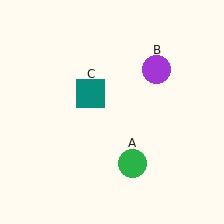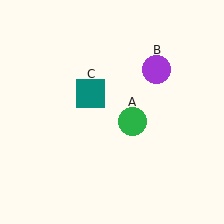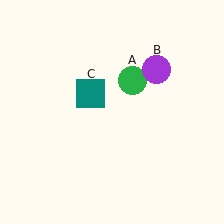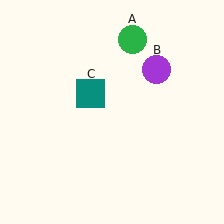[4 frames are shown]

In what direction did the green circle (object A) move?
The green circle (object A) moved up.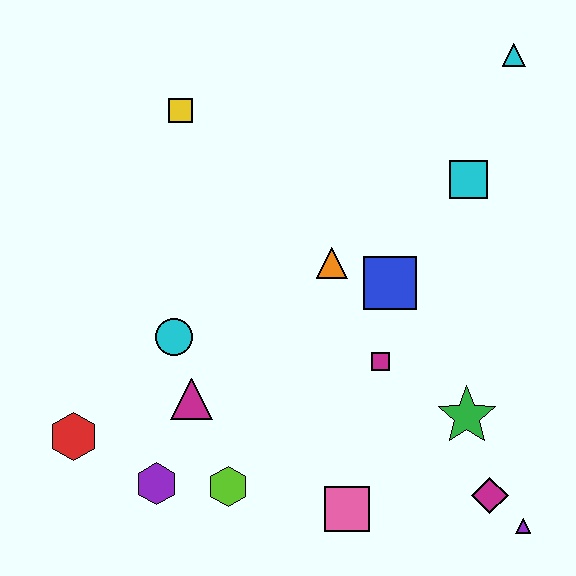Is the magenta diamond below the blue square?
Yes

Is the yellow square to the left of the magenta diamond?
Yes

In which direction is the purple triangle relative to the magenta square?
The purple triangle is below the magenta square.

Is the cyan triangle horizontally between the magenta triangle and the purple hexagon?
No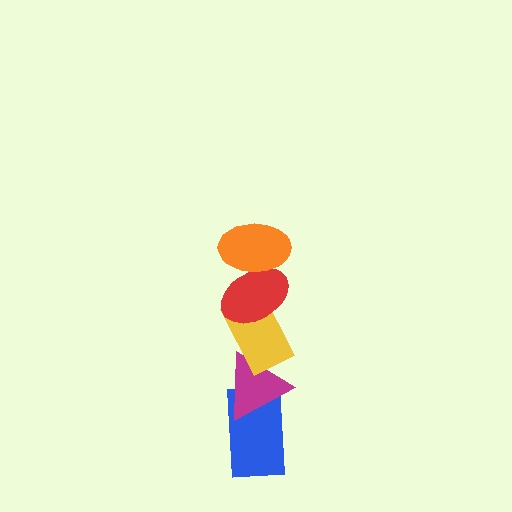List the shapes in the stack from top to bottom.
From top to bottom: the orange ellipse, the red ellipse, the yellow rectangle, the magenta triangle, the blue rectangle.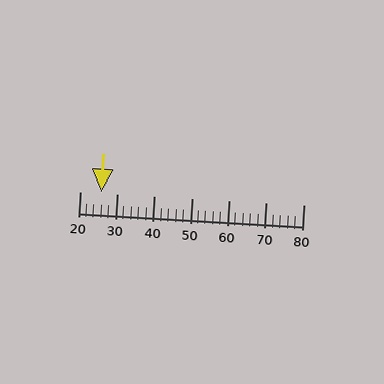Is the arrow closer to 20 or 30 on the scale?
The arrow is closer to 30.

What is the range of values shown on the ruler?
The ruler shows values from 20 to 80.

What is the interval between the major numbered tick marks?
The major tick marks are spaced 10 units apart.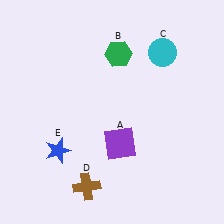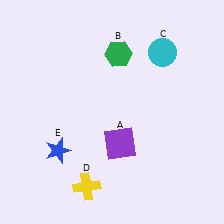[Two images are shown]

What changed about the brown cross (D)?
In Image 1, D is brown. In Image 2, it changed to yellow.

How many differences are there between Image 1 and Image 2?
There is 1 difference between the two images.